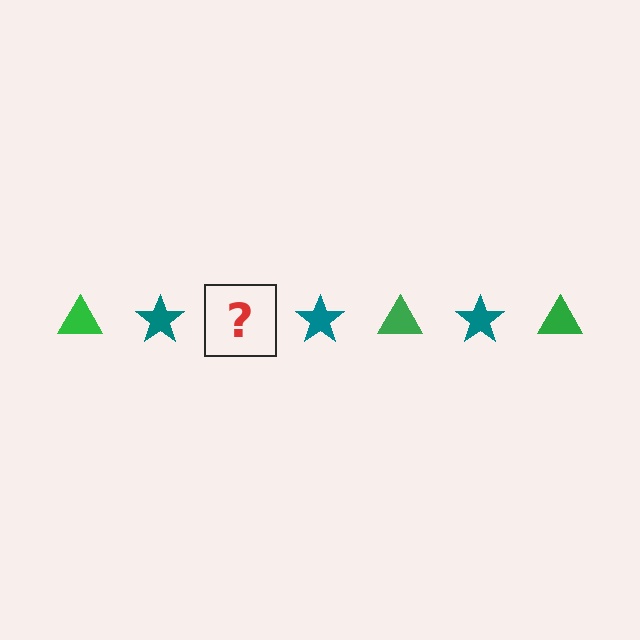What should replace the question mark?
The question mark should be replaced with a green triangle.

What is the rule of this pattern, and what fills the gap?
The rule is that the pattern alternates between green triangle and teal star. The gap should be filled with a green triangle.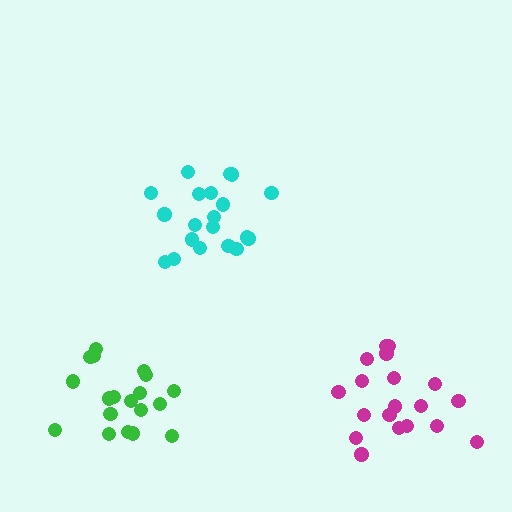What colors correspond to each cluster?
The clusters are colored: magenta, cyan, green.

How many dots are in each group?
Group 1: 19 dots, Group 2: 20 dots, Group 3: 19 dots (58 total).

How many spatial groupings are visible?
There are 3 spatial groupings.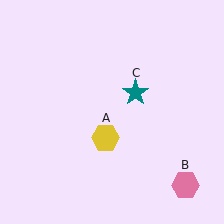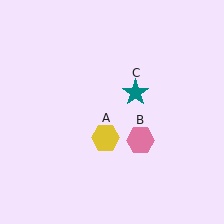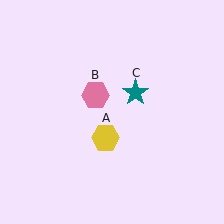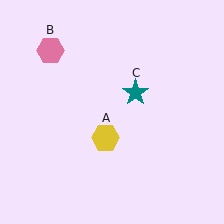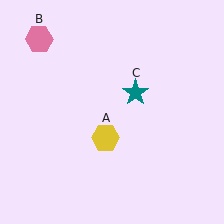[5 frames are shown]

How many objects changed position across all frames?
1 object changed position: pink hexagon (object B).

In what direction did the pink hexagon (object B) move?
The pink hexagon (object B) moved up and to the left.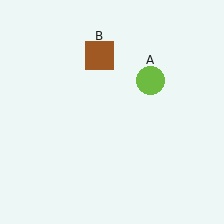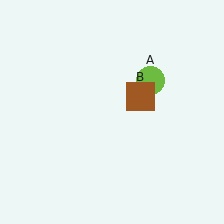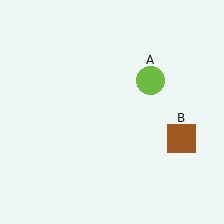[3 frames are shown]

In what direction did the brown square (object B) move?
The brown square (object B) moved down and to the right.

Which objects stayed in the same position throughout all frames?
Lime circle (object A) remained stationary.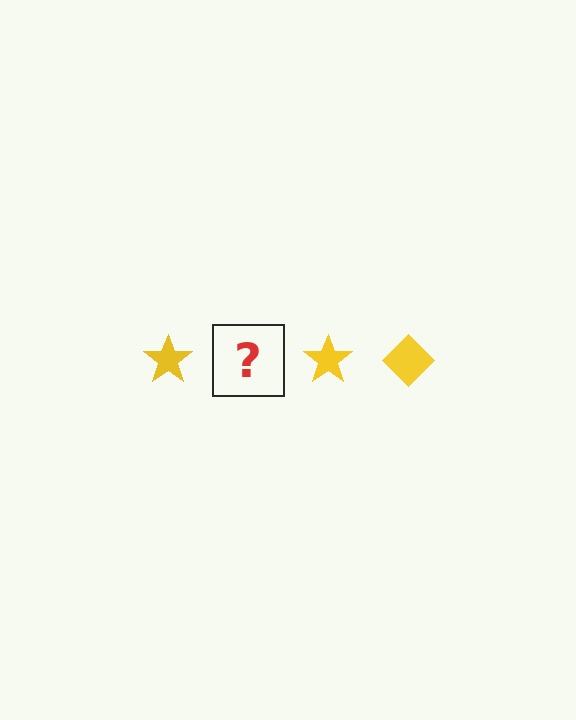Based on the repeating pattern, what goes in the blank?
The blank should be a yellow diamond.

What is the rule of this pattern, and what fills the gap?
The rule is that the pattern cycles through star, diamond shapes in yellow. The gap should be filled with a yellow diamond.